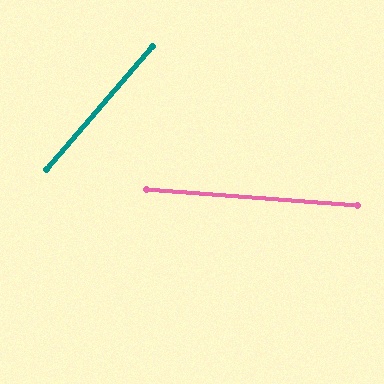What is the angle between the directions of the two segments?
Approximately 54 degrees.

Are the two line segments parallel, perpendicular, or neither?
Neither parallel nor perpendicular — they differ by about 54°.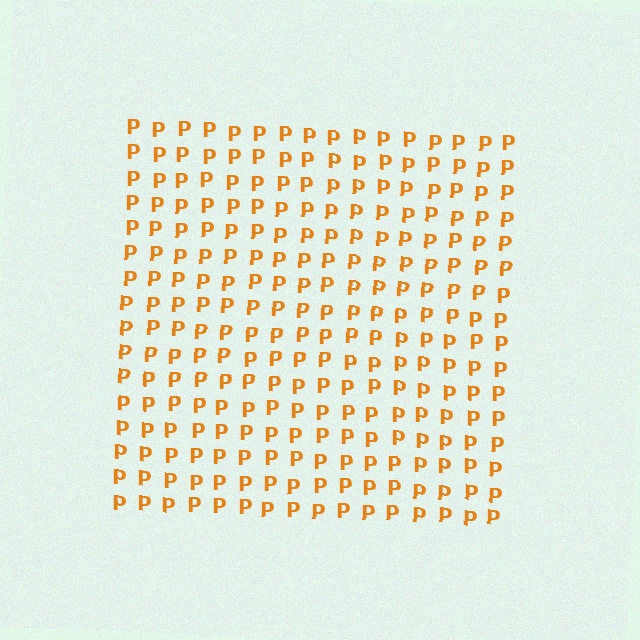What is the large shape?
The large shape is a square.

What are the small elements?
The small elements are letter P's.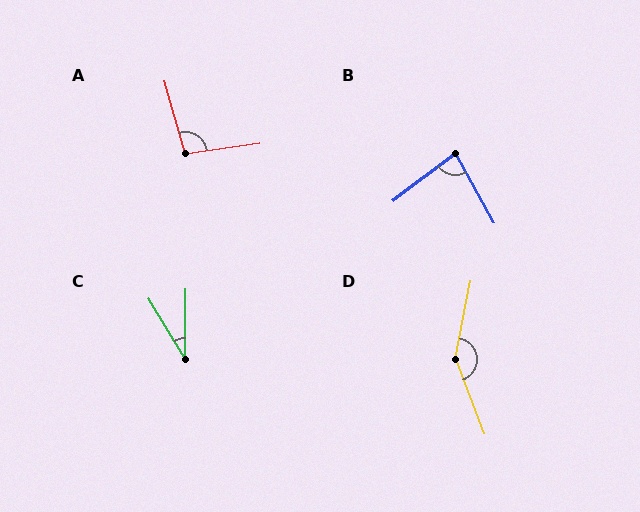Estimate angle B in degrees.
Approximately 82 degrees.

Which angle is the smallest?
C, at approximately 32 degrees.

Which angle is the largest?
D, at approximately 148 degrees.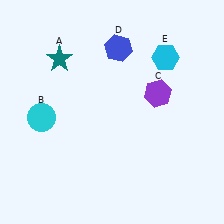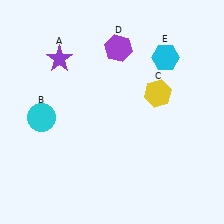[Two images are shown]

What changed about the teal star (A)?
In Image 1, A is teal. In Image 2, it changed to purple.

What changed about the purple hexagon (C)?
In Image 1, C is purple. In Image 2, it changed to yellow.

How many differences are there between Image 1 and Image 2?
There are 3 differences between the two images.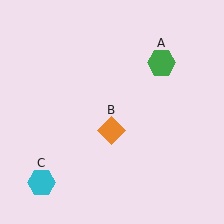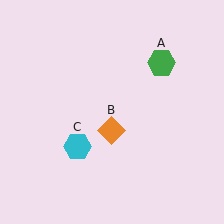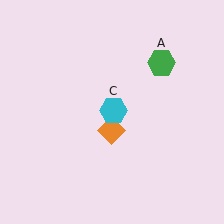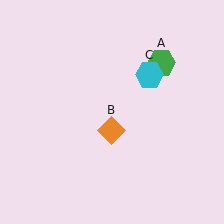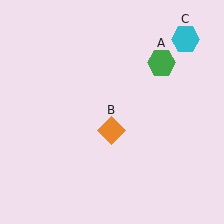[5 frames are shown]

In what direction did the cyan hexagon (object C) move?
The cyan hexagon (object C) moved up and to the right.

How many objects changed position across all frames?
1 object changed position: cyan hexagon (object C).